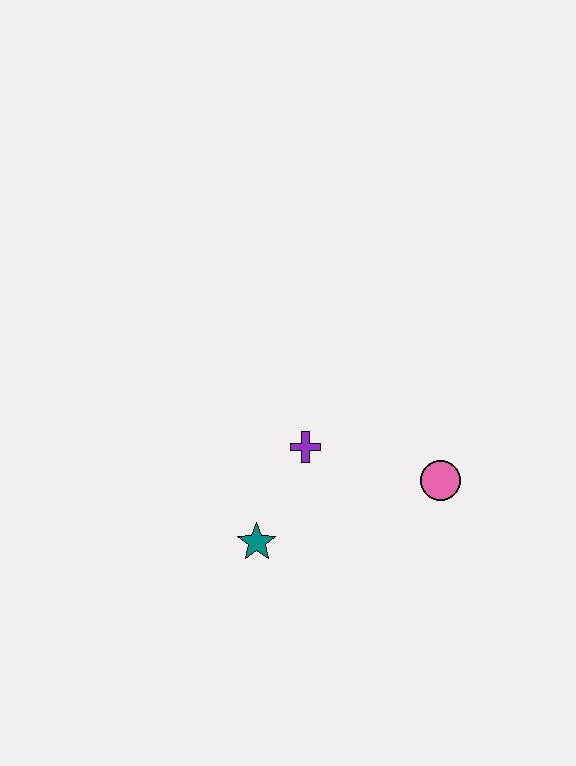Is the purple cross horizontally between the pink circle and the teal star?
Yes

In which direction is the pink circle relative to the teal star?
The pink circle is to the right of the teal star.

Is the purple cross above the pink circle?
Yes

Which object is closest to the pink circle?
The purple cross is closest to the pink circle.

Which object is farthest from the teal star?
The pink circle is farthest from the teal star.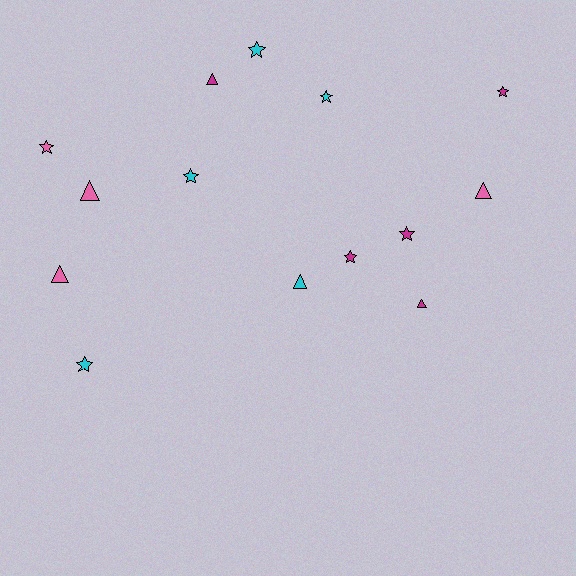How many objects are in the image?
There are 14 objects.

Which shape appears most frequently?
Star, with 8 objects.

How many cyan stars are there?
There are 4 cyan stars.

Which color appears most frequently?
Cyan, with 5 objects.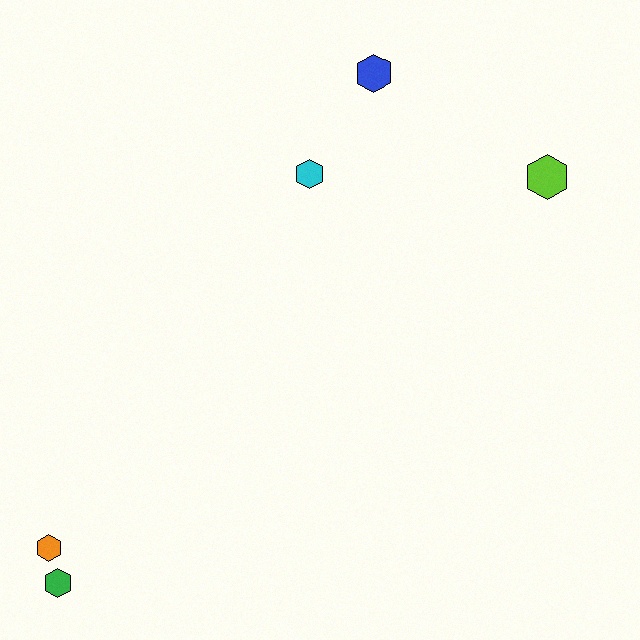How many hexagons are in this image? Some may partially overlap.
There are 5 hexagons.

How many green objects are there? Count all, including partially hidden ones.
There is 1 green object.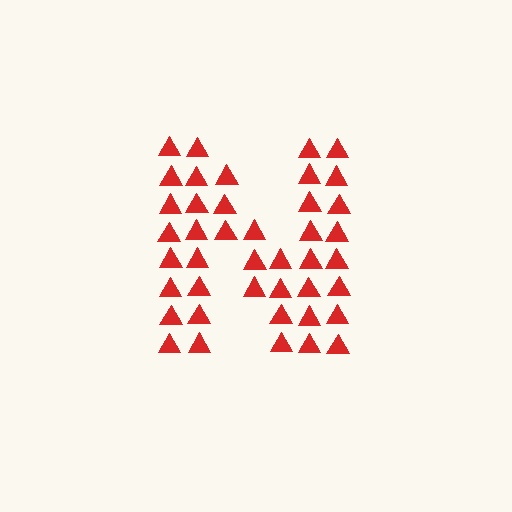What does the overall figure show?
The overall figure shows the letter N.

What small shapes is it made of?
It is made of small triangles.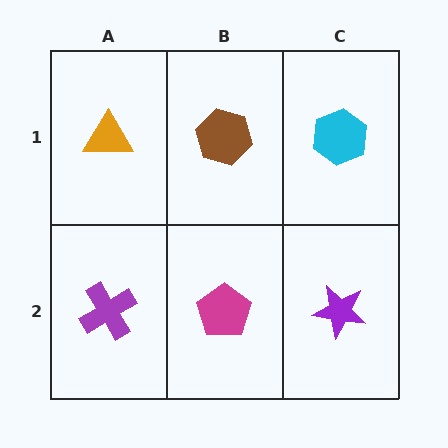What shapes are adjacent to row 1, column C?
A purple star (row 2, column C), a brown hexagon (row 1, column B).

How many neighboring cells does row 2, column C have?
2.